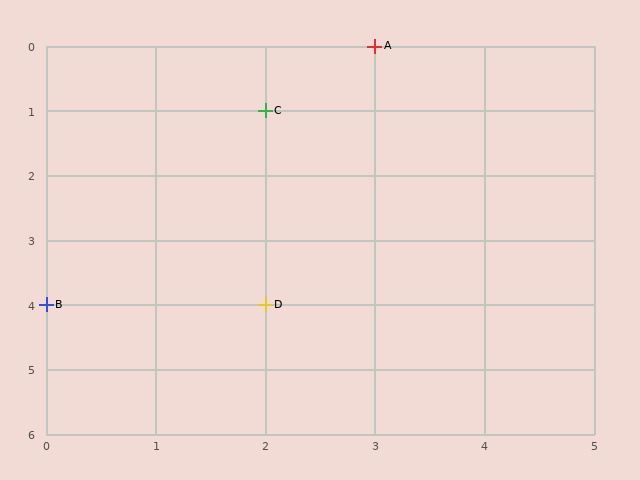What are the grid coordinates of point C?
Point C is at grid coordinates (2, 1).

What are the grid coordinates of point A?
Point A is at grid coordinates (3, 0).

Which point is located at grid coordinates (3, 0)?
Point A is at (3, 0).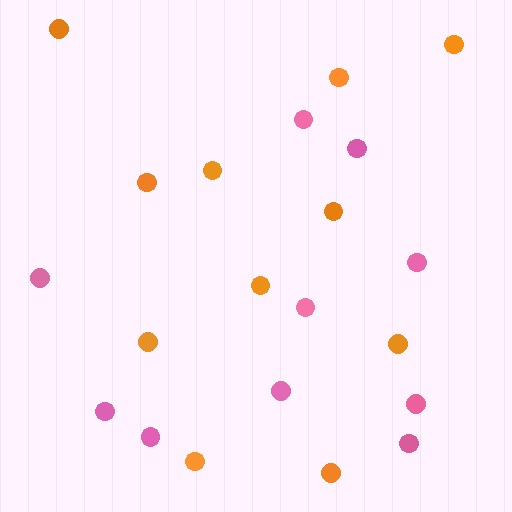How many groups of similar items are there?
There are 2 groups: one group of pink circles (10) and one group of orange circles (11).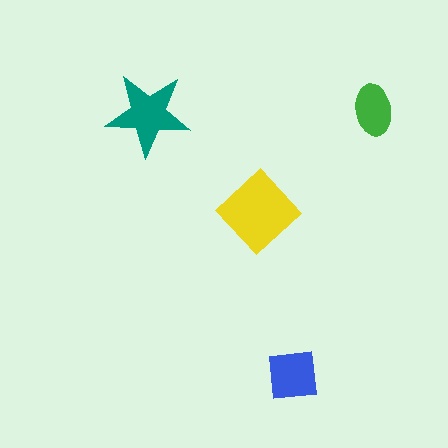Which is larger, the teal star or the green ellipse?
The teal star.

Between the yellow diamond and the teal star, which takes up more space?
The yellow diamond.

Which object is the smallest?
The green ellipse.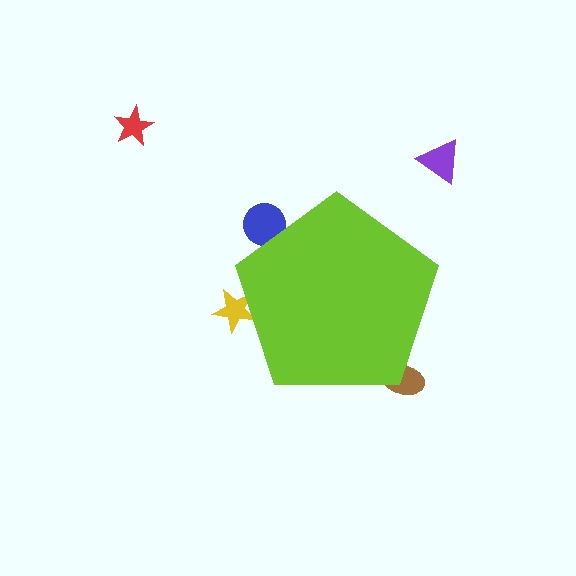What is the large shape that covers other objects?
A lime pentagon.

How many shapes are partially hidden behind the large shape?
3 shapes are partially hidden.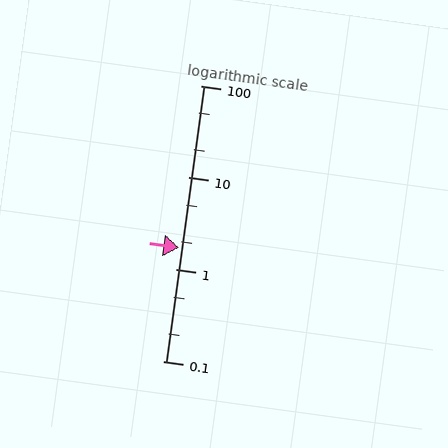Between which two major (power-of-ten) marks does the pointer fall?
The pointer is between 1 and 10.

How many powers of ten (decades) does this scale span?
The scale spans 3 decades, from 0.1 to 100.